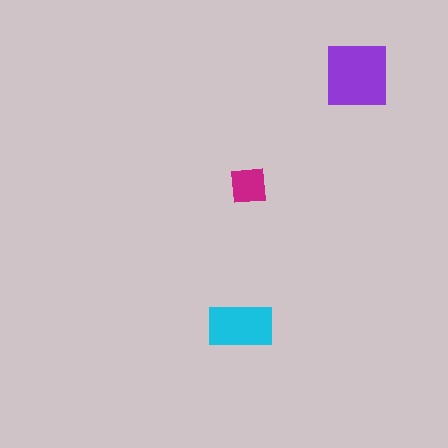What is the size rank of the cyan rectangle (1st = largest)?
2nd.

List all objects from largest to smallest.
The purple square, the cyan rectangle, the magenta square.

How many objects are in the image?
There are 3 objects in the image.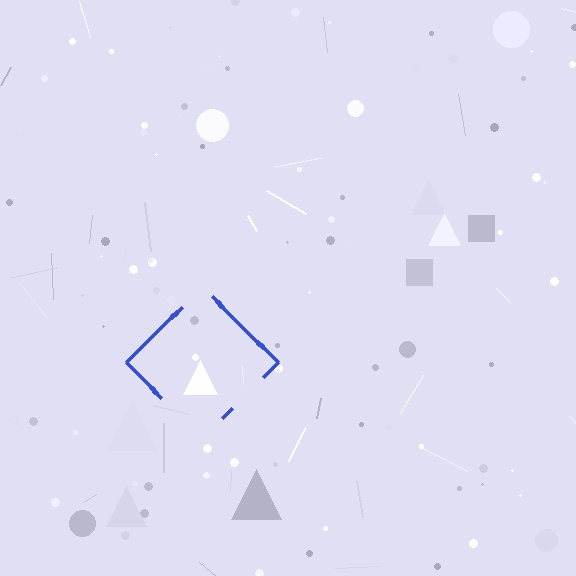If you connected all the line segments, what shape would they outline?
They would outline a diamond.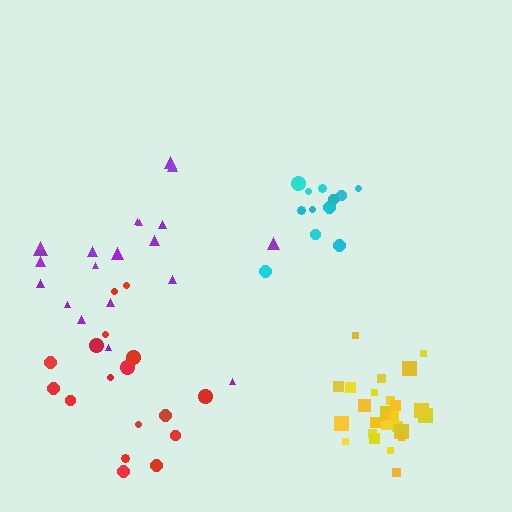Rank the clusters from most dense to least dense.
yellow, cyan, red, purple.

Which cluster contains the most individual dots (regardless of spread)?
Yellow (26).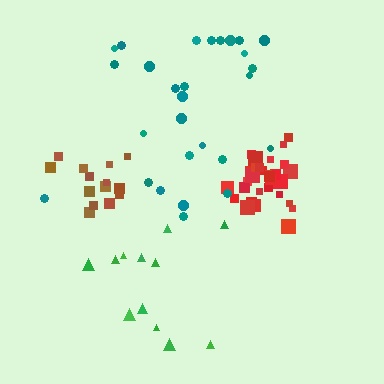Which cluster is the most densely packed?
Red.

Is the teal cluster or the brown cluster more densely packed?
Brown.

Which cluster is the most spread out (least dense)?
Green.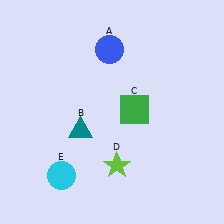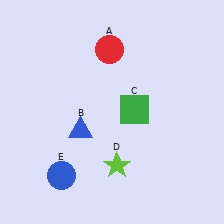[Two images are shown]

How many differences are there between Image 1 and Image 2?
There are 3 differences between the two images.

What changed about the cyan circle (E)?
In Image 1, E is cyan. In Image 2, it changed to blue.